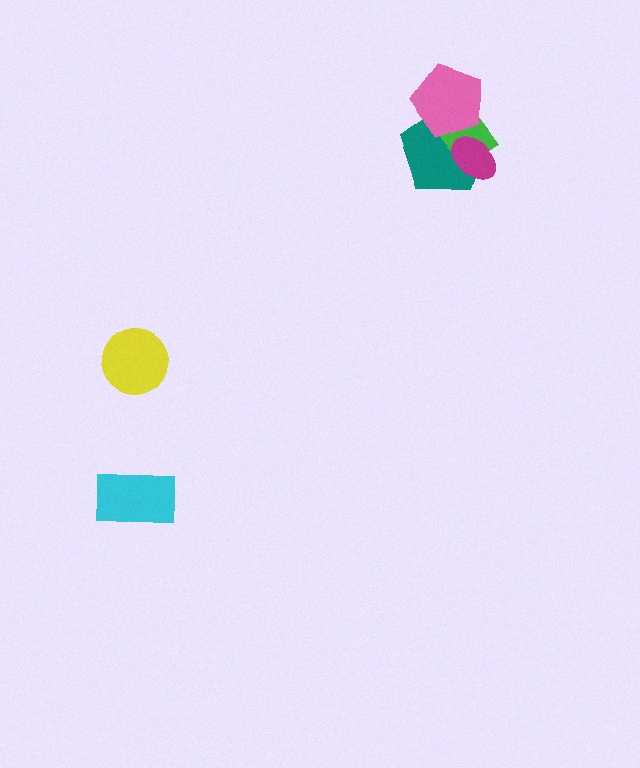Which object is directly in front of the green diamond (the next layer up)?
The magenta ellipse is directly in front of the green diamond.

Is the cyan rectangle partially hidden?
No, no other shape covers it.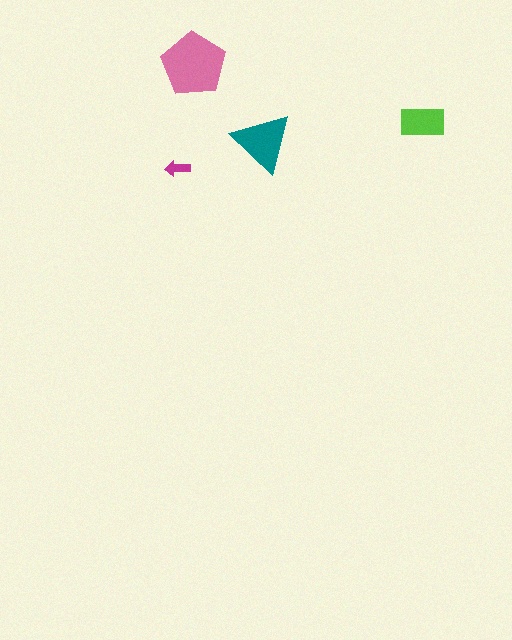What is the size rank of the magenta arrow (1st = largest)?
4th.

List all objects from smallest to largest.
The magenta arrow, the lime rectangle, the teal triangle, the pink pentagon.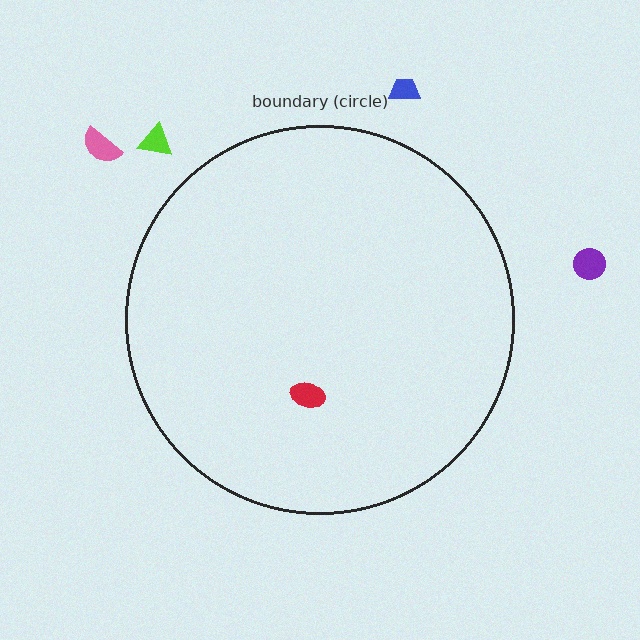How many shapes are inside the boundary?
1 inside, 4 outside.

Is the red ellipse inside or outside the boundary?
Inside.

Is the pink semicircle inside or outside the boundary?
Outside.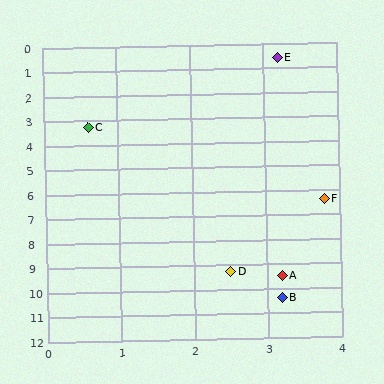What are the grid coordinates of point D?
Point D is at approximately (2.5, 9.3).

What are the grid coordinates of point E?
Point E is at approximately (3.2, 0.6).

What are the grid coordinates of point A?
Point A is at approximately (3.2, 9.5).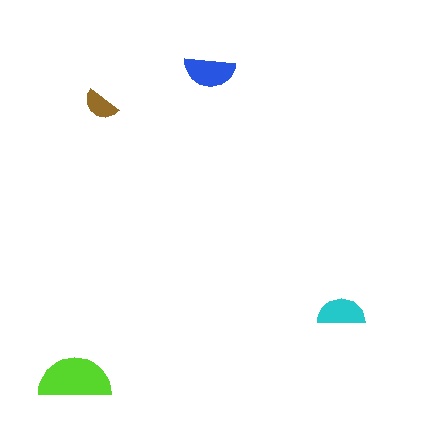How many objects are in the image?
There are 4 objects in the image.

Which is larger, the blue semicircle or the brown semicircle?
The blue one.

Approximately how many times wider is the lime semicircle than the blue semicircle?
About 1.5 times wider.